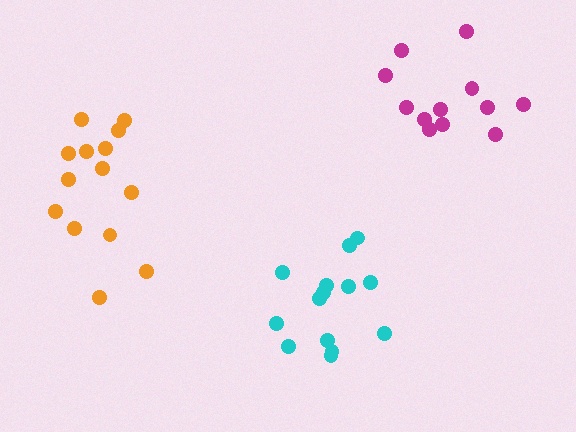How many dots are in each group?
Group 1: 14 dots, Group 2: 14 dots, Group 3: 12 dots (40 total).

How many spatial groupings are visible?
There are 3 spatial groupings.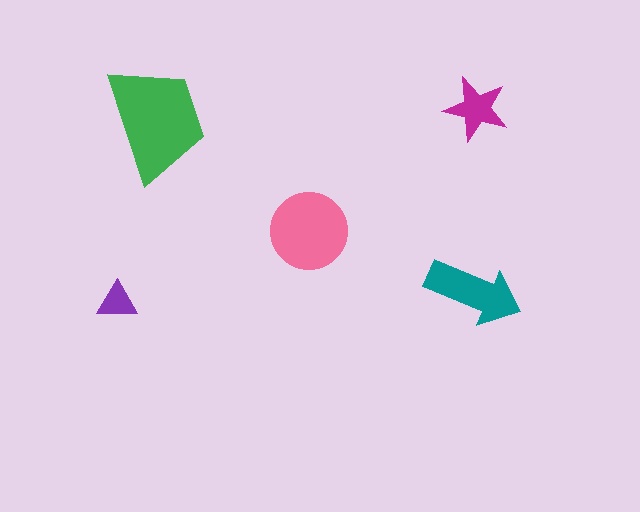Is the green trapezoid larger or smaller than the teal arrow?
Larger.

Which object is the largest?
The green trapezoid.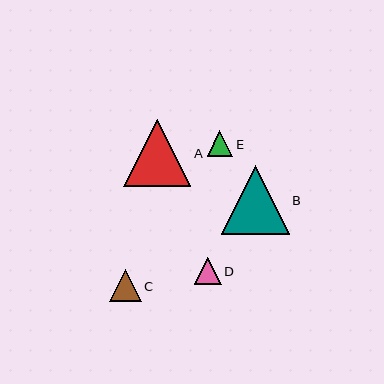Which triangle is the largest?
Triangle B is the largest with a size of approximately 68 pixels.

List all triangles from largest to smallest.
From largest to smallest: B, A, C, D, E.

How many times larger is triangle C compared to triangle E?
Triangle C is approximately 1.3 times the size of triangle E.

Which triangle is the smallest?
Triangle E is the smallest with a size of approximately 26 pixels.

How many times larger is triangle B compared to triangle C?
Triangle B is approximately 2.1 times the size of triangle C.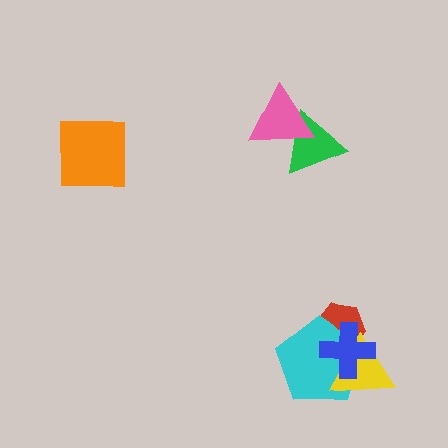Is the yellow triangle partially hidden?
Yes, it is partially covered by another shape.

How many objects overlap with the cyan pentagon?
3 objects overlap with the cyan pentagon.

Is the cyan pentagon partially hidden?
Yes, it is partially covered by another shape.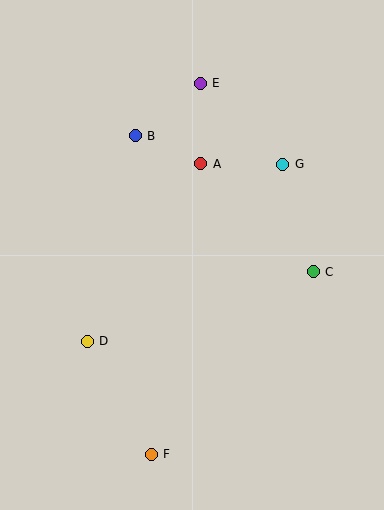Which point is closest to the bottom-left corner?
Point F is closest to the bottom-left corner.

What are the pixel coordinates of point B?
Point B is at (135, 136).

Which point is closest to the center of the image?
Point A at (201, 164) is closest to the center.